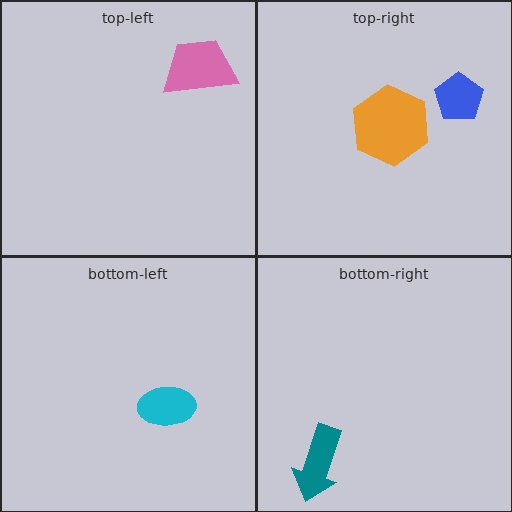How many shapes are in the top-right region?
2.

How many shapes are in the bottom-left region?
1.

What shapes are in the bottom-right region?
The teal arrow.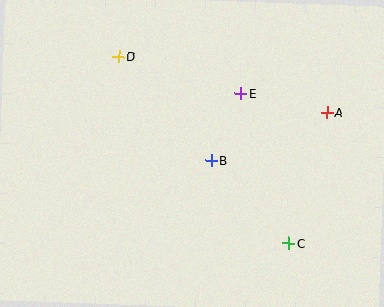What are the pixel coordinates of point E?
Point E is at (241, 94).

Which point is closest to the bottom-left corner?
Point B is closest to the bottom-left corner.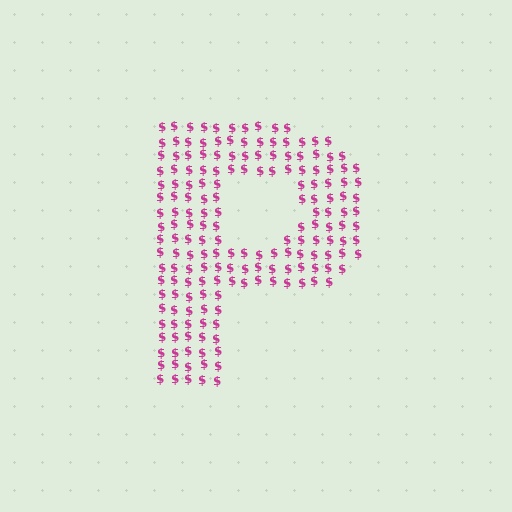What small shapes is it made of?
It is made of small dollar signs.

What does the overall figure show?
The overall figure shows the letter P.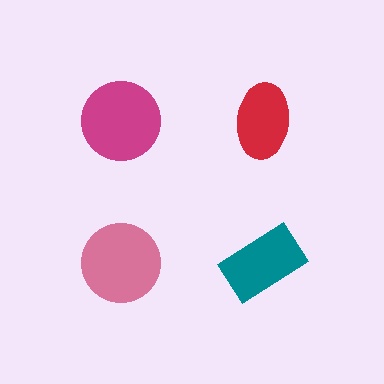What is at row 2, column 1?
A pink circle.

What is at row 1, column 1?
A magenta circle.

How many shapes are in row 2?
2 shapes.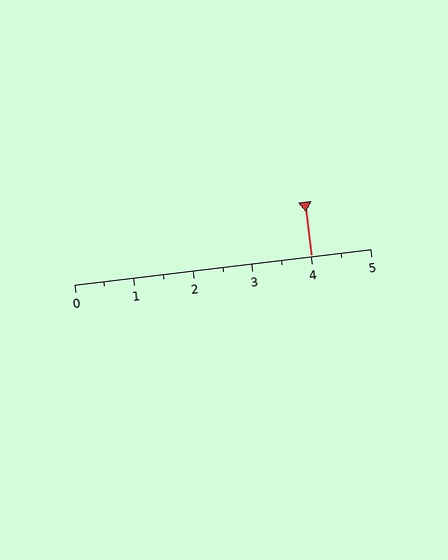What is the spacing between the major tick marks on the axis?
The major ticks are spaced 1 apart.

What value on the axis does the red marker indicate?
The marker indicates approximately 4.